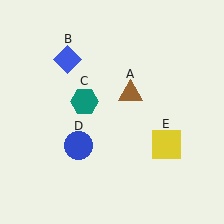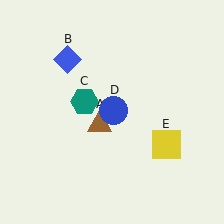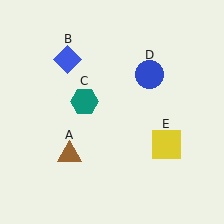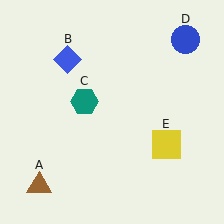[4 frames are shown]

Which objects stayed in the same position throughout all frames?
Blue diamond (object B) and teal hexagon (object C) and yellow square (object E) remained stationary.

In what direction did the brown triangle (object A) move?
The brown triangle (object A) moved down and to the left.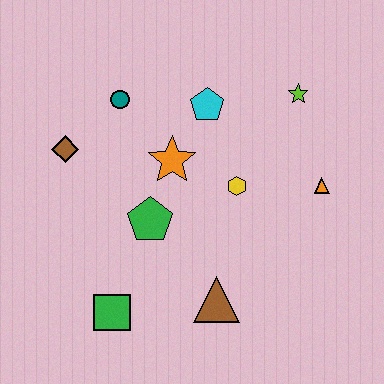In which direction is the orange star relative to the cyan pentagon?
The orange star is below the cyan pentagon.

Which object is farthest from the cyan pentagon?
The green square is farthest from the cyan pentagon.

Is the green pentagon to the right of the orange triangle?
No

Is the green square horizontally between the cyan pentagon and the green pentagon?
No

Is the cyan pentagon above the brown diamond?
Yes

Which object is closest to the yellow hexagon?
The orange star is closest to the yellow hexagon.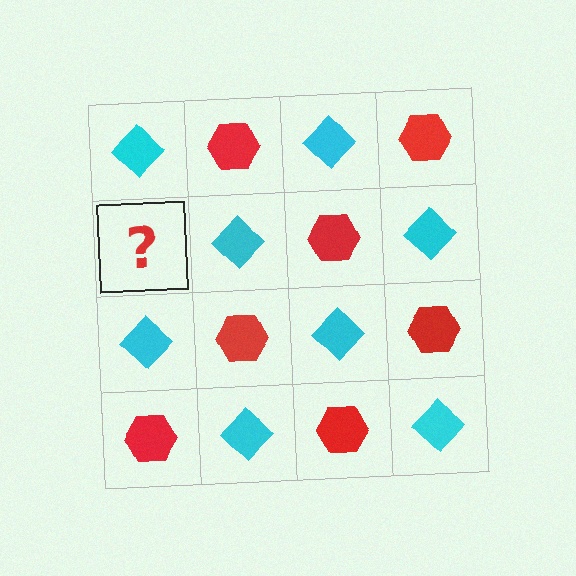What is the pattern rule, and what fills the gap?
The rule is that it alternates cyan diamond and red hexagon in a checkerboard pattern. The gap should be filled with a red hexagon.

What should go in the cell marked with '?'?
The missing cell should contain a red hexagon.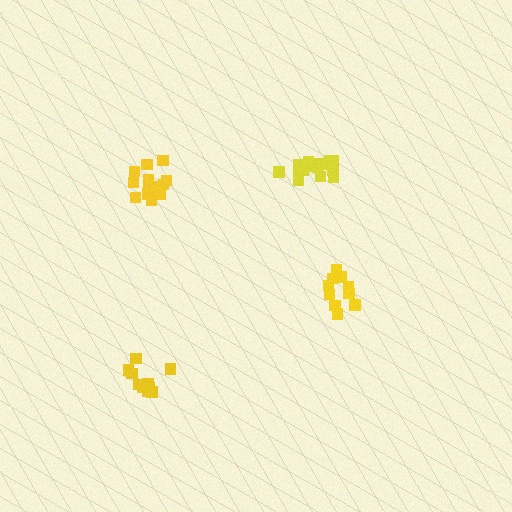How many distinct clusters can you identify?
There are 4 distinct clusters.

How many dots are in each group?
Group 1: 10 dots, Group 2: 16 dots, Group 3: 14 dots, Group 4: 10 dots (50 total).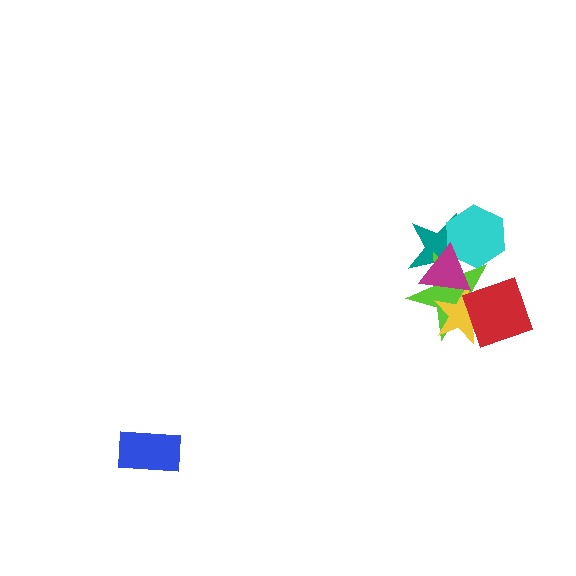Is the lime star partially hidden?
Yes, it is partially covered by another shape.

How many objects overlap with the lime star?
5 objects overlap with the lime star.